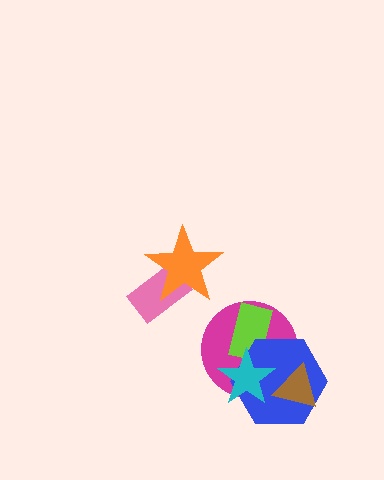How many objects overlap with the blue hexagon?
4 objects overlap with the blue hexagon.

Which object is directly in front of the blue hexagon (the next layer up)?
The brown triangle is directly in front of the blue hexagon.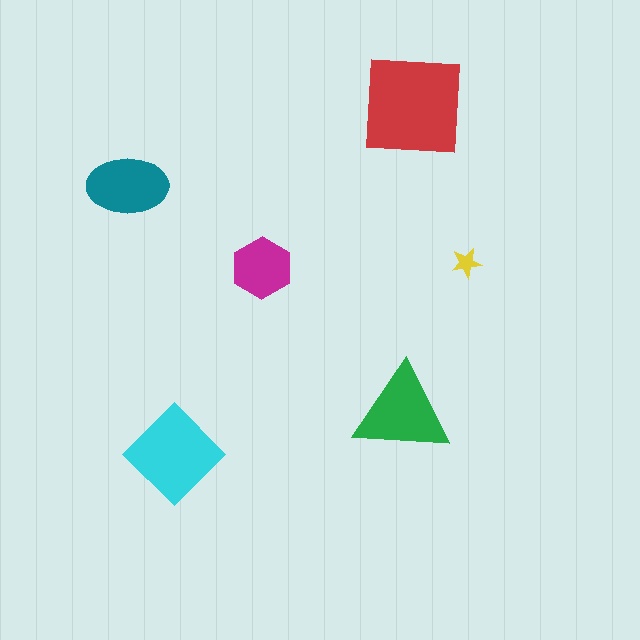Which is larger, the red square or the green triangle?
The red square.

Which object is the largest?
The red square.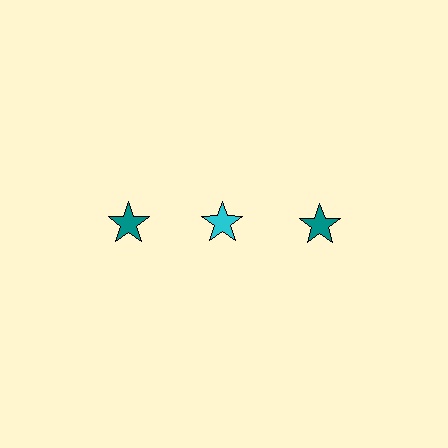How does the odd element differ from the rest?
It has a different color: cyan instead of teal.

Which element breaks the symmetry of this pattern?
The cyan star in the top row, second from left column breaks the symmetry. All other shapes are teal stars.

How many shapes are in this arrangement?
There are 3 shapes arranged in a grid pattern.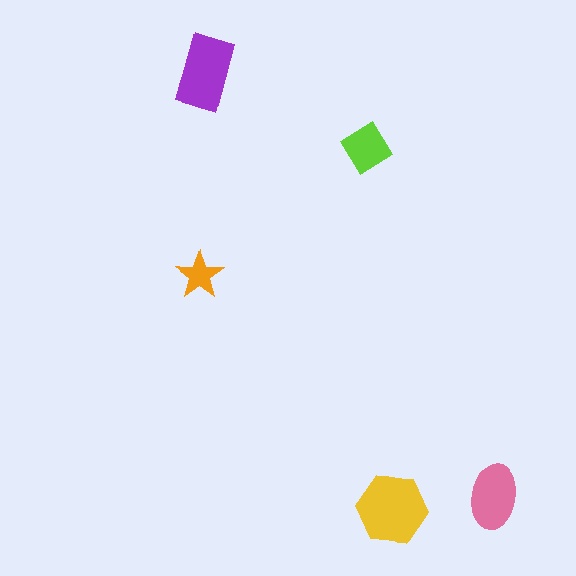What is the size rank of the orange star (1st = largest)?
5th.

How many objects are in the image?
There are 5 objects in the image.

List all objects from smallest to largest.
The orange star, the lime diamond, the pink ellipse, the purple rectangle, the yellow hexagon.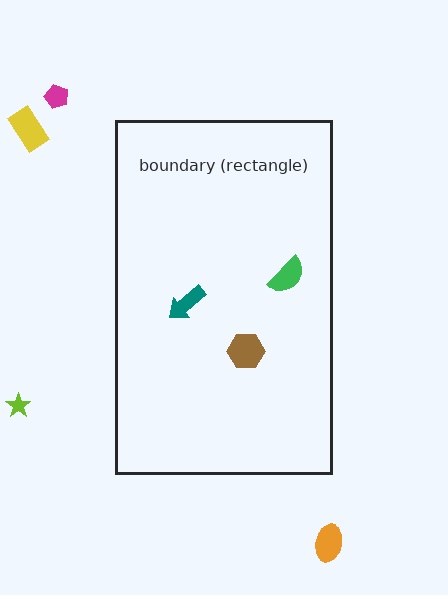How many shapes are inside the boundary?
3 inside, 4 outside.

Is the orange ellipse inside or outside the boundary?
Outside.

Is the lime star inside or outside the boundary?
Outside.